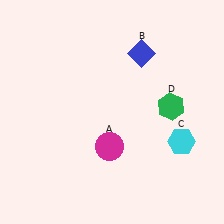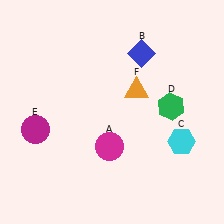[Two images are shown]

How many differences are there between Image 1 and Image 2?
There are 2 differences between the two images.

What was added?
A magenta circle (E), an orange triangle (F) were added in Image 2.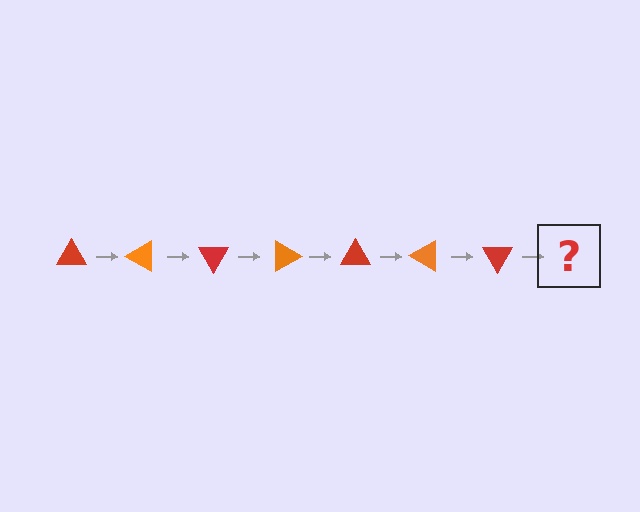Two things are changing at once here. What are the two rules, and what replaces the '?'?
The two rules are that it rotates 30 degrees each step and the color cycles through red and orange. The '?' should be an orange triangle, rotated 210 degrees from the start.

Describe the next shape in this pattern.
It should be an orange triangle, rotated 210 degrees from the start.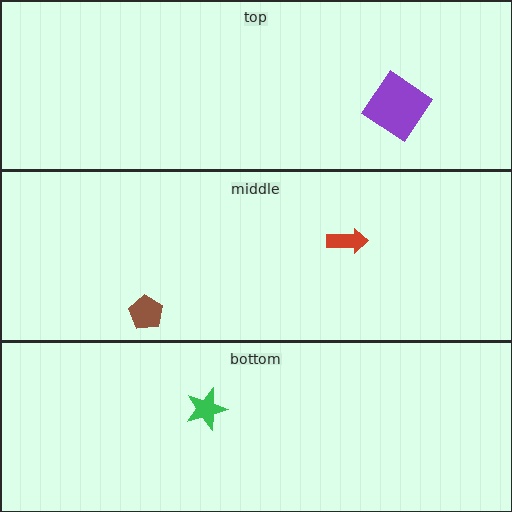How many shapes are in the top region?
1.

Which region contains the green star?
The bottom region.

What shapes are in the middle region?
The brown pentagon, the red arrow.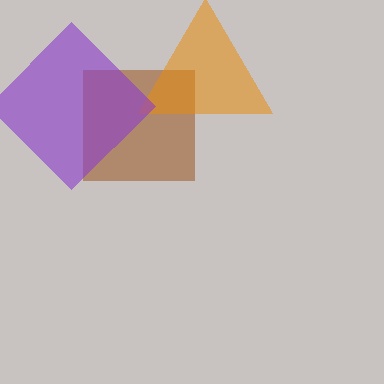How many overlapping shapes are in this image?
There are 3 overlapping shapes in the image.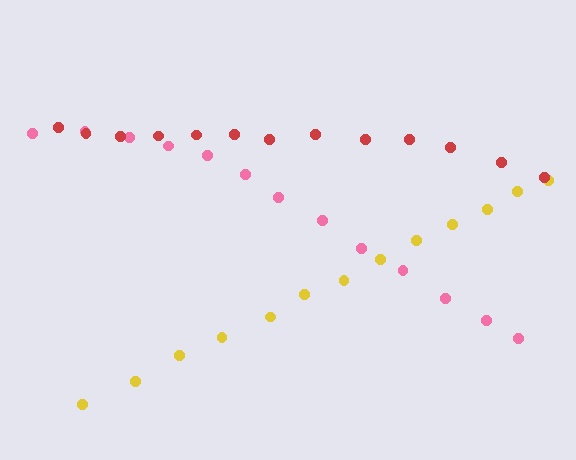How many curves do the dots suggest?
There are 3 distinct paths.